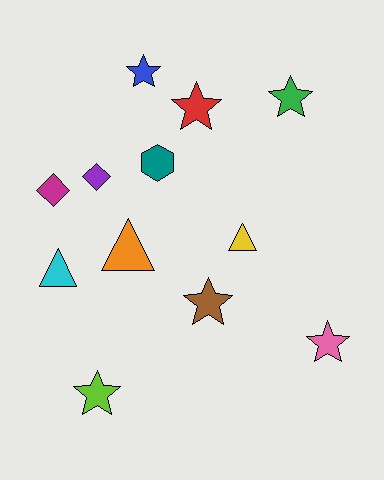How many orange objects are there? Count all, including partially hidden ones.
There is 1 orange object.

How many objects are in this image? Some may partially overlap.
There are 12 objects.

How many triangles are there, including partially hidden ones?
There are 3 triangles.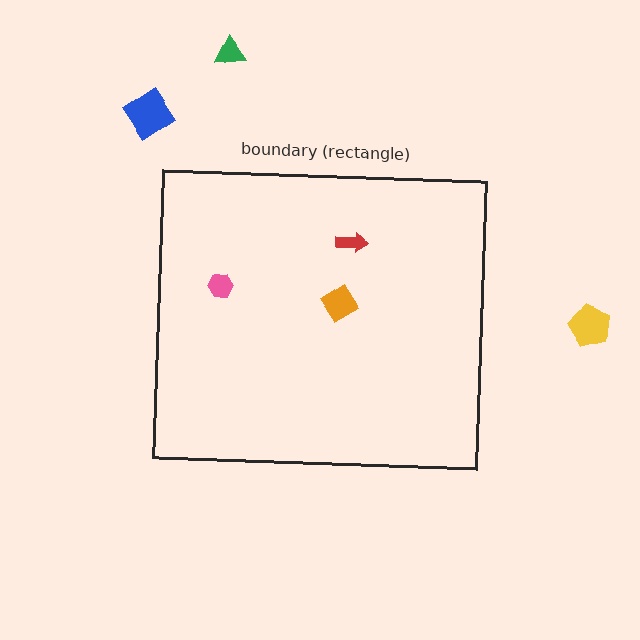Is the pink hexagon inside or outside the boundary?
Inside.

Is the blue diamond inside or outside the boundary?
Outside.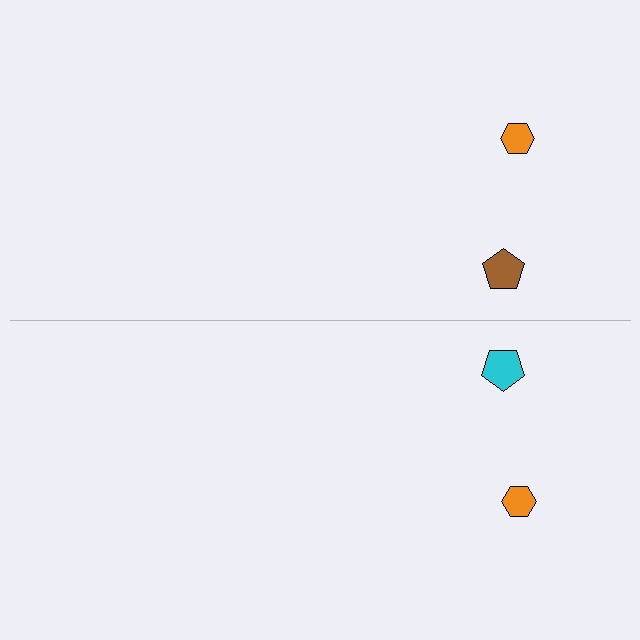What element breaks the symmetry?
The cyan pentagon on the bottom side breaks the symmetry — its mirror counterpart is brown.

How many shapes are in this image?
There are 4 shapes in this image.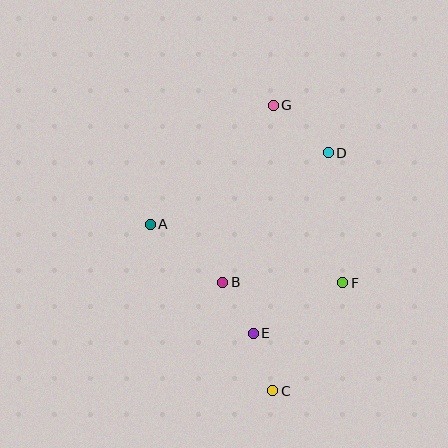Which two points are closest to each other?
Points B and E are closest to each other.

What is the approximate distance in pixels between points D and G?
The distance between D and G is approximately 73 pixels.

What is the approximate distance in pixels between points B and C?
The distance between B and C is approximately 120 pixels.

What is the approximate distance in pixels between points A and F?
The distance between A and F is approximately 202 pixels.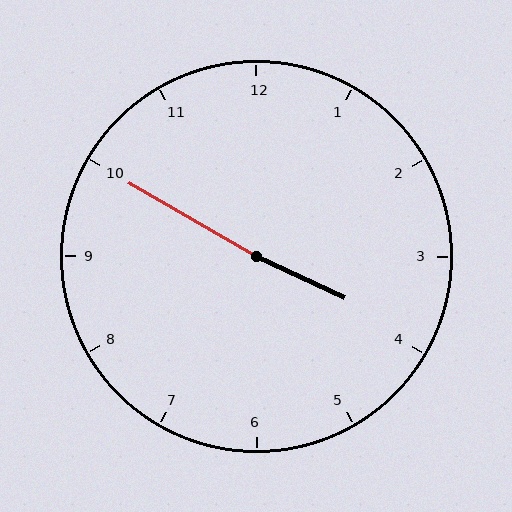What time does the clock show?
3:50.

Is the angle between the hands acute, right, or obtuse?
It is obtuse.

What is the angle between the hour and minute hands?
Approximately 175 degrees.